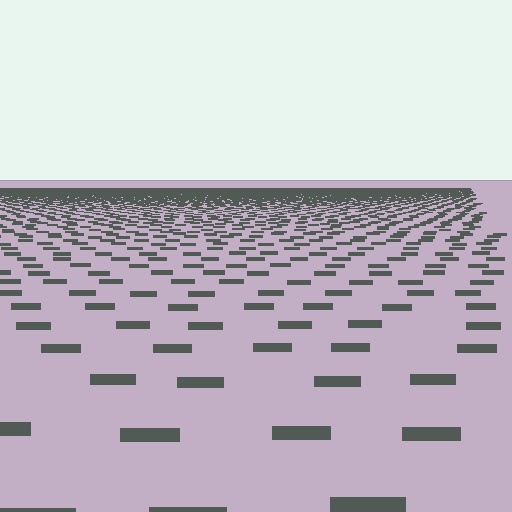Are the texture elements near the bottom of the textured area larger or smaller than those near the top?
Larger. Near the bottom, elements are closer to the viewer and appear at a bigger on-screen size.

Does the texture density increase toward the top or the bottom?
Density increases toward the top.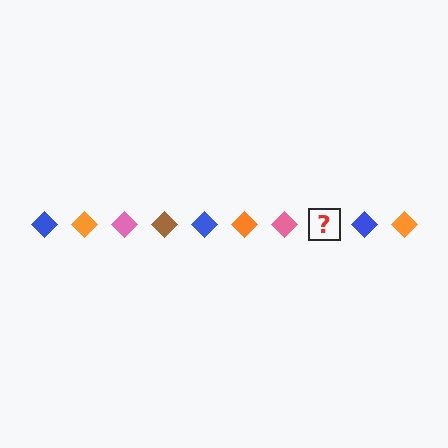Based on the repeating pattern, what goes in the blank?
The blank should be a brown diamond.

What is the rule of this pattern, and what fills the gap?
The rule is that the pattern cycles through blue, orange, pink, brown diamonds. The gap should be filled with a brown diamond.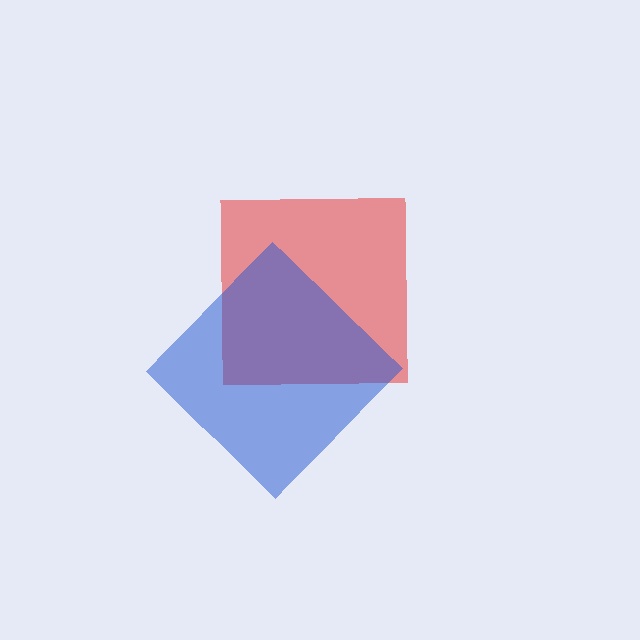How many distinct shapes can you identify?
There are 2 distinct shapes: a red square, a blue diamond.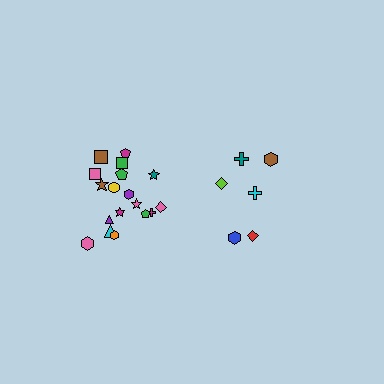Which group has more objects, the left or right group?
The left group.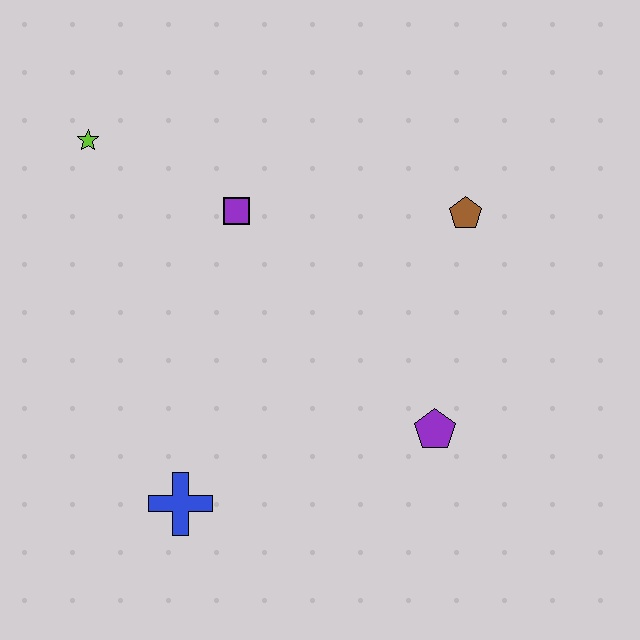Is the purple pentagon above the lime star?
No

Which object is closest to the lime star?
The purple square is closest to the lime star.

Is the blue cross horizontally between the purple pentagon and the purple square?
No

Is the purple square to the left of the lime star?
No